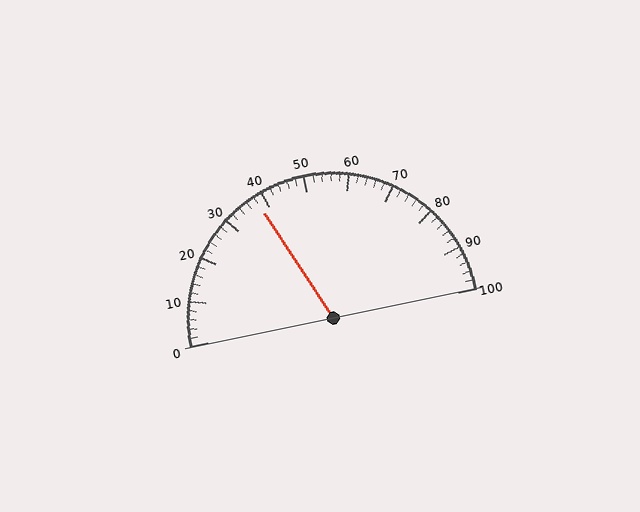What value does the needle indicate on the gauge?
The needle indicates approximately 38.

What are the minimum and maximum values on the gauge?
The gauge ranges from 0 to 100.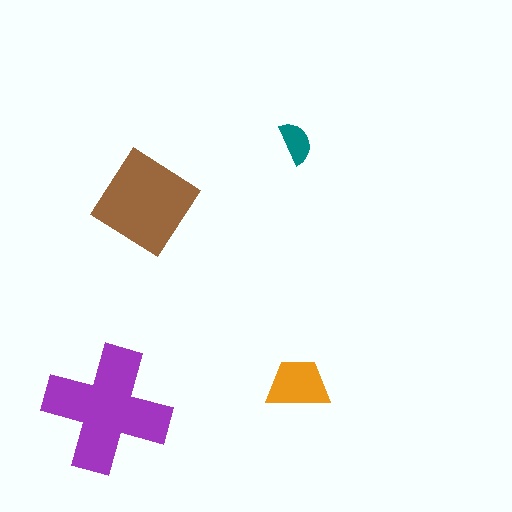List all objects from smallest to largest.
The teal semicircle, the orange trapezoid, the brown diamond, the purple cross.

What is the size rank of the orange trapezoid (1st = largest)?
3rd.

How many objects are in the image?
There are 4 objects in the image.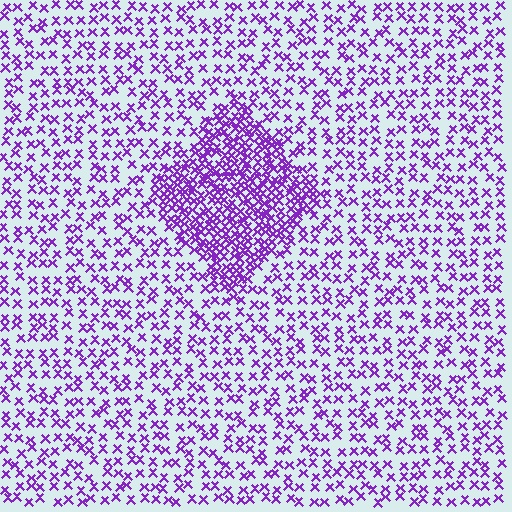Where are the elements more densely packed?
The elements are more densely packed inside the diamond boundary.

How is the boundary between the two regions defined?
The boundary is defined by a change in element density (approximately 2.4x ratio). All elements are the same color, size, and shape.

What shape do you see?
I see a diamond.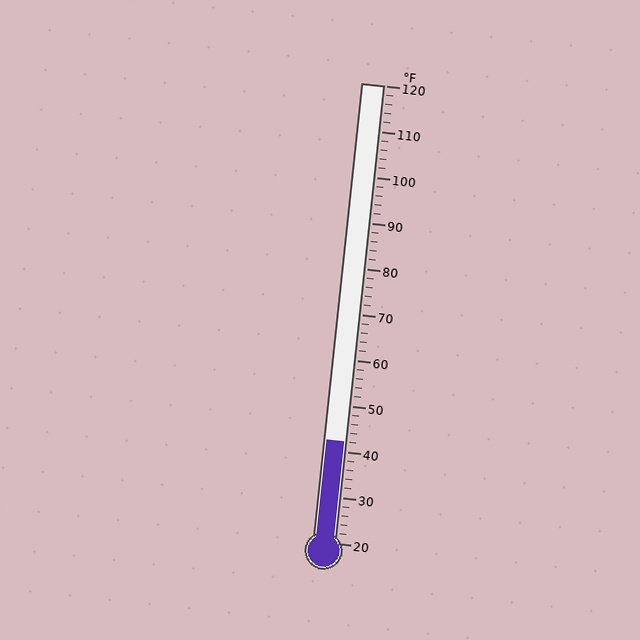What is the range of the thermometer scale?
The thermometer scale ranges from 20°F to 120°F.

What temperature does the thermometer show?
The thermometer shows approximately 42°F.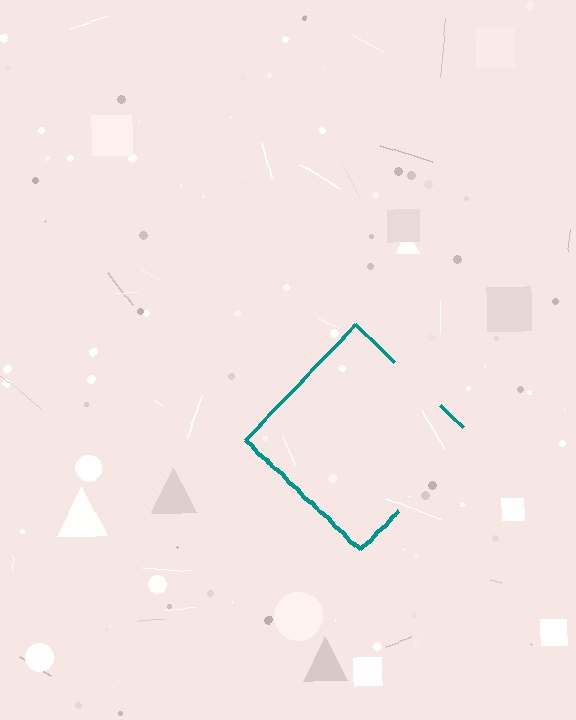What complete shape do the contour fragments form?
The contour fragments form a diamond.